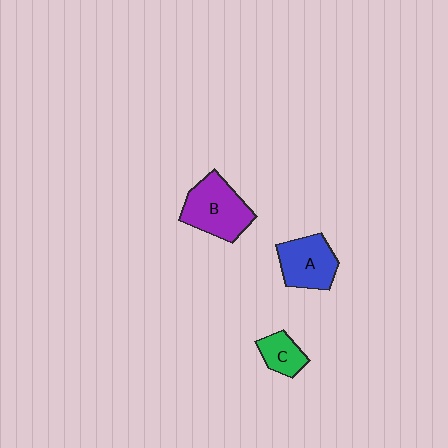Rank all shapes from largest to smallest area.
From largest to smallest: B (purple), A (blue), C (green).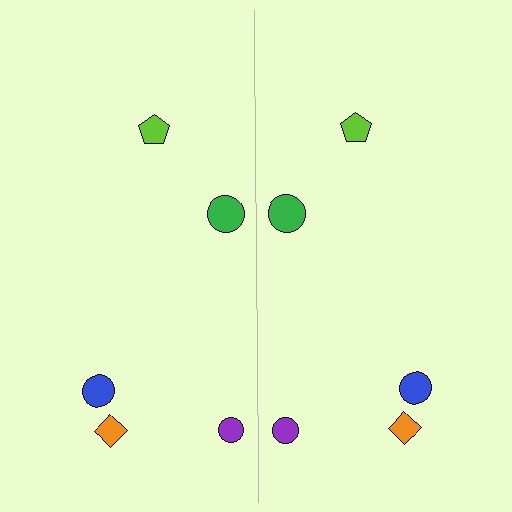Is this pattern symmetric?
Yes, this pattern has bilateral (reflection) symmetry.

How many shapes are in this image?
There are 10 shapes in this image.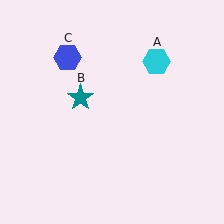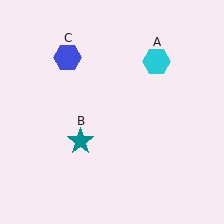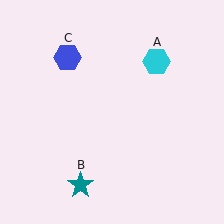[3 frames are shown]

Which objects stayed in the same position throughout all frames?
Cyan hexagon (object A) and blue hexagon (object C) remained stationary.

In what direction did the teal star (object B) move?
The teal star (object B) moved down.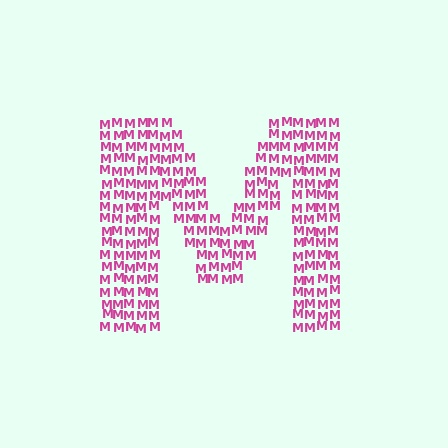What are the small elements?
The small elements are letter M's.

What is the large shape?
The large shape is the letter M.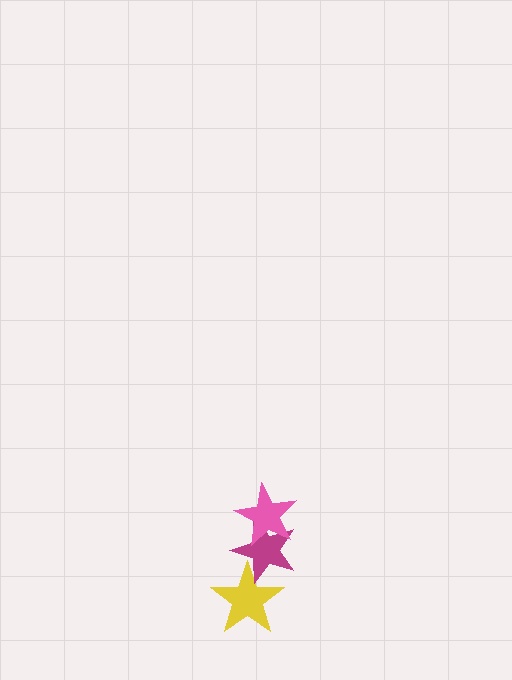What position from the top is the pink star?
The pink star is 1st from the top.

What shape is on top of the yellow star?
The magenta star is on top of the yellow star.